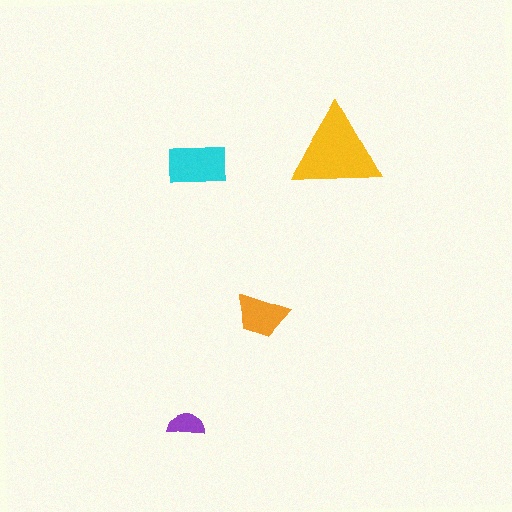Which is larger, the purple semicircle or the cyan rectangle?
The cyan rectangle.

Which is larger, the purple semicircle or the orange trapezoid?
The orange trapezoid.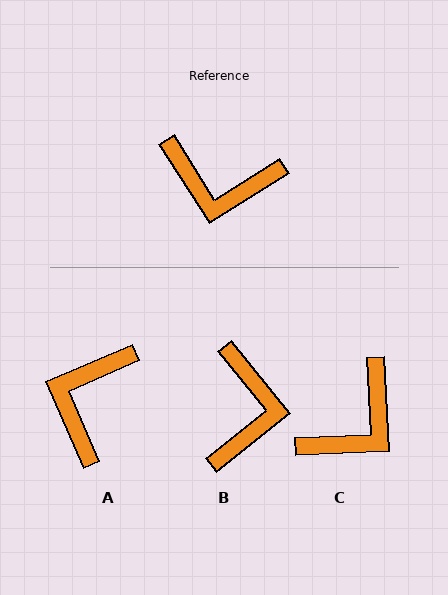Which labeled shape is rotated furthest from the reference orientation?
A, about 99 degrees away.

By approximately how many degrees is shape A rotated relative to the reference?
Approximately 99 degrees clockwise.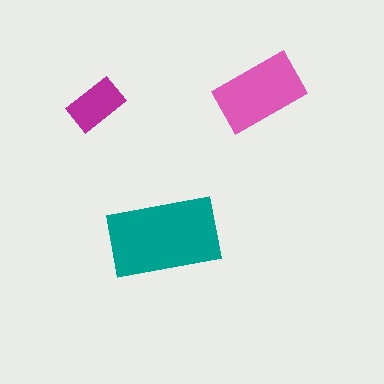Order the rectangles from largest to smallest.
the teal one, the pink one, the magenta one.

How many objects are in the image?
There are 3 objects in the image.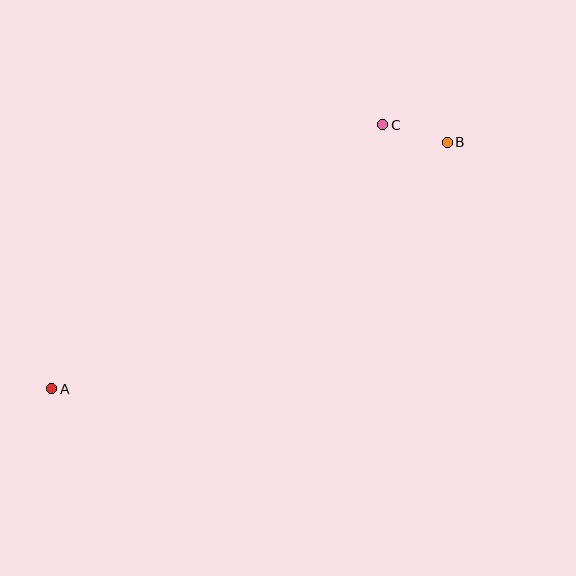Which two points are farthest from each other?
Points A and B are farthest from each other.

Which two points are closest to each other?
Points B and C are closest to each other.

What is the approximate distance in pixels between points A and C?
The distance between A and C is approximately 423 pixels.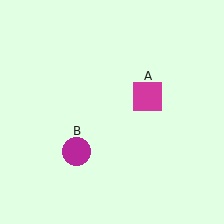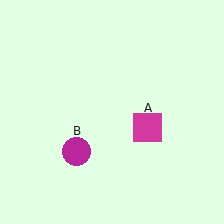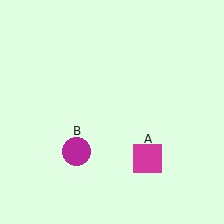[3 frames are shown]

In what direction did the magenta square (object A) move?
The magenta square (object A) moved down.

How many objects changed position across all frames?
1 object changed position: magenta square (object A).